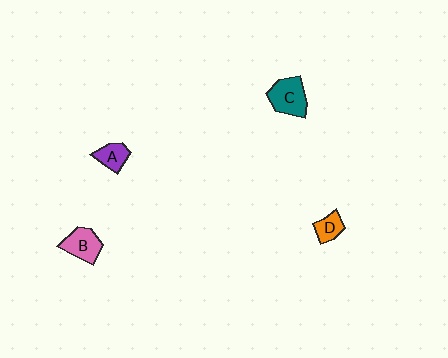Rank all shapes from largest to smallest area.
From largest to smallest: C (teal), B (pink), A (purple), D (orange).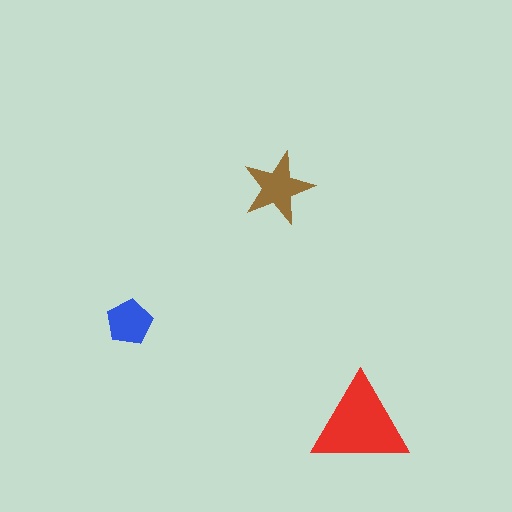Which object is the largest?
The red triangle.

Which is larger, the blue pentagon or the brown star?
The brown star.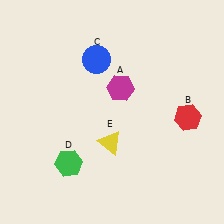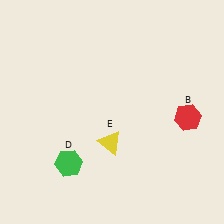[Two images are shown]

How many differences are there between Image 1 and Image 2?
There are 2 differences between the two images.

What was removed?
The magenta hexagon (A), the blue circle (C) were removed in Image 2.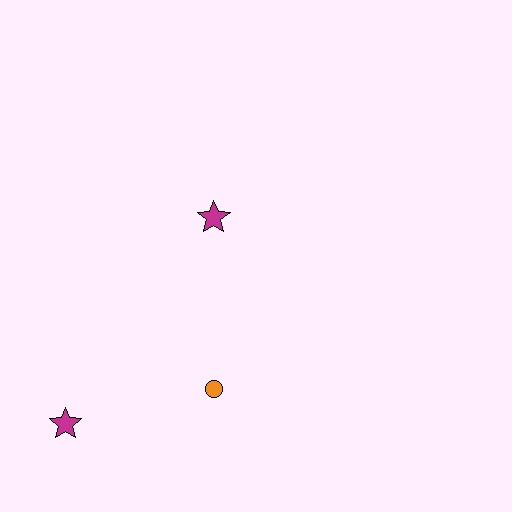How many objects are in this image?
There are 3 objects.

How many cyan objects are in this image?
There are no cyan objects.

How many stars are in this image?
There are 2 stars.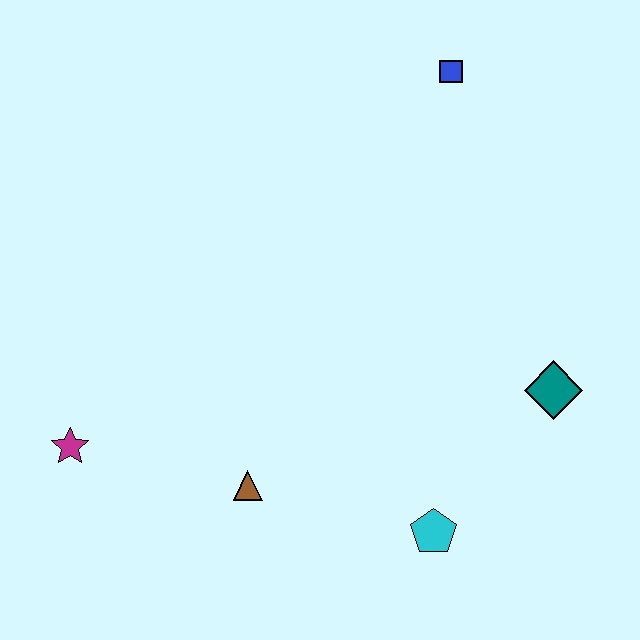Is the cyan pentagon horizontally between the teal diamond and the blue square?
No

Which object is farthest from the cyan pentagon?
The blue square is farthest from the cyan pentagon.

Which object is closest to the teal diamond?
The cyan pentagon is closest to the teal diamond.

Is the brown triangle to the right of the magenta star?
Yes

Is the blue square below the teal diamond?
No